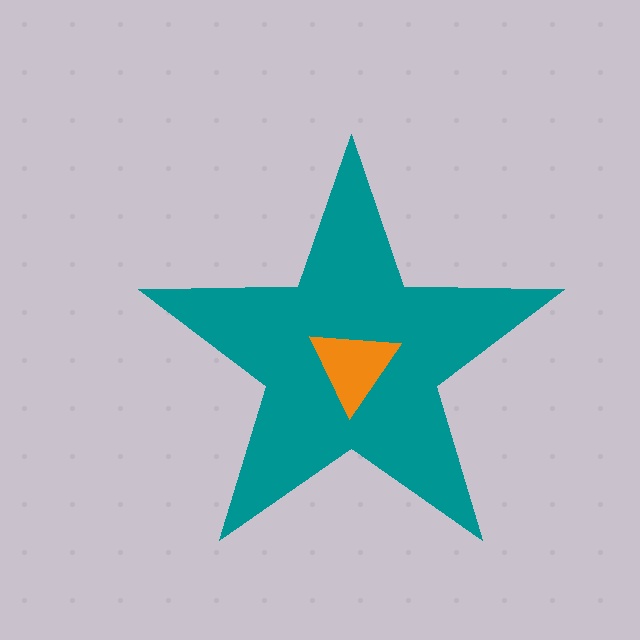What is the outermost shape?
The teal star.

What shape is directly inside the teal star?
The orange triangle.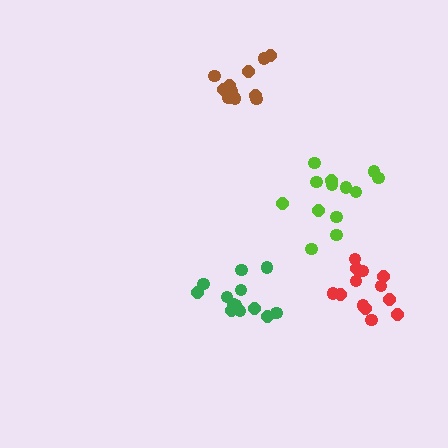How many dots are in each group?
Group 1: 13 dots, Group 2: 11 dots, Group 3: 14 dots, Group 4: 13 dots (51 total).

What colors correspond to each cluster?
The clusters are colored: lime, brown, green, red.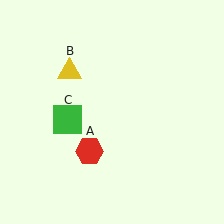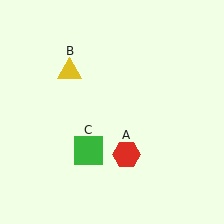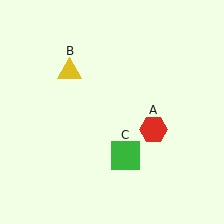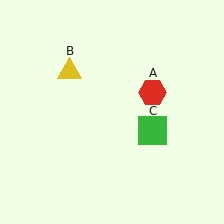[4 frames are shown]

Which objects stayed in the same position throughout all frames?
Yellow triangle (object B) remained stationary.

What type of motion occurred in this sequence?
The red hexagon (object A), green square (object C) rotated counterclockwise around the center of the scene.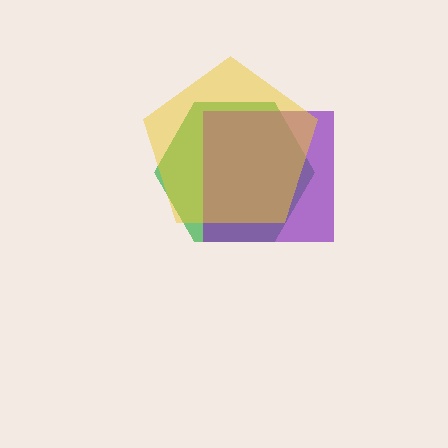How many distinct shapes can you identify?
There are 3 distinct shapes: a green hexagon, a purple square, a yellow pentagon.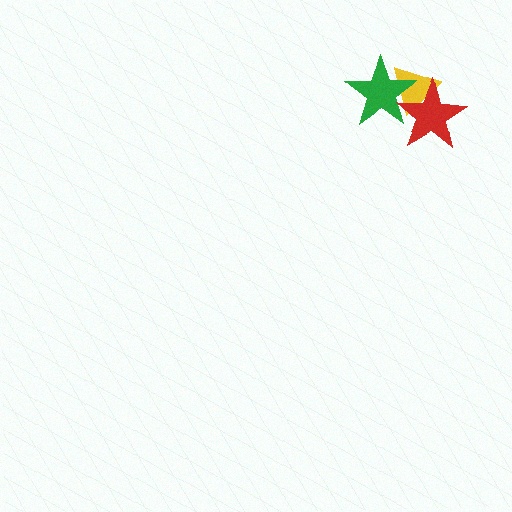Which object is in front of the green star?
The red star is in front of the green star.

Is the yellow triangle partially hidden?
Yes, it is partially covered by another shape.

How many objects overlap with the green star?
2 objects overlap with the green star.